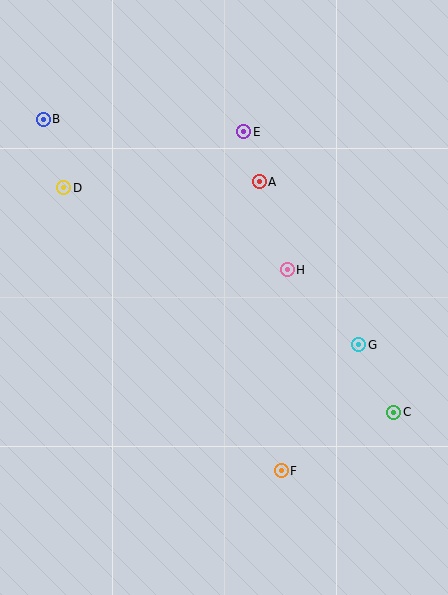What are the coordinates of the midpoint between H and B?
The midpoint between H and B is at (165, 194).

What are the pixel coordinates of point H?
Point H is at (287, 270).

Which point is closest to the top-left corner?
Point B is closest to the top-left corner.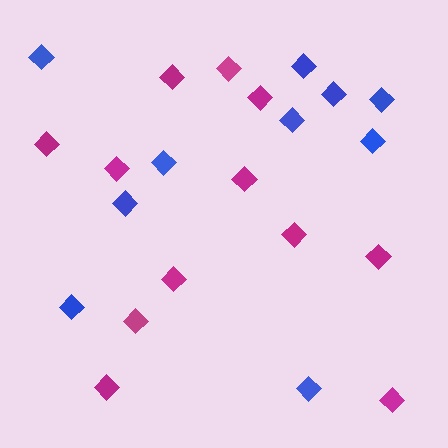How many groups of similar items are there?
There are 2 groups: one group of magenta diamonds (12) and one group of blue diamonds (10).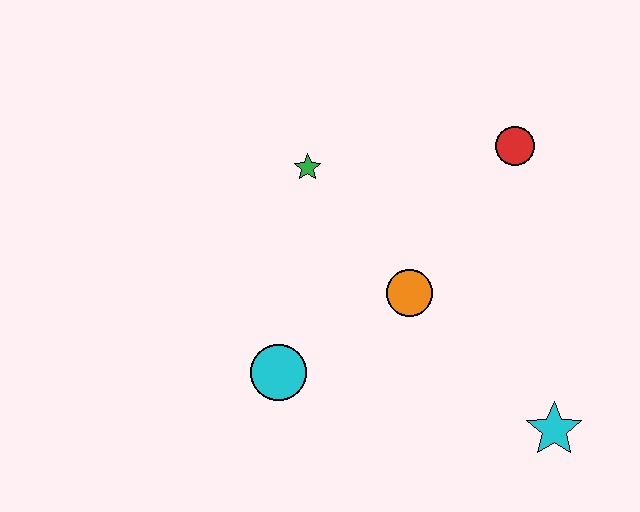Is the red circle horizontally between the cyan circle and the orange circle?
No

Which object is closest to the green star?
The orange circle is closest to the green star.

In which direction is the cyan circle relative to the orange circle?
The cyan circle is to the left of the orange circle.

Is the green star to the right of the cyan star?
No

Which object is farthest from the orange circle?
The cyan star is farthest from the orange circle.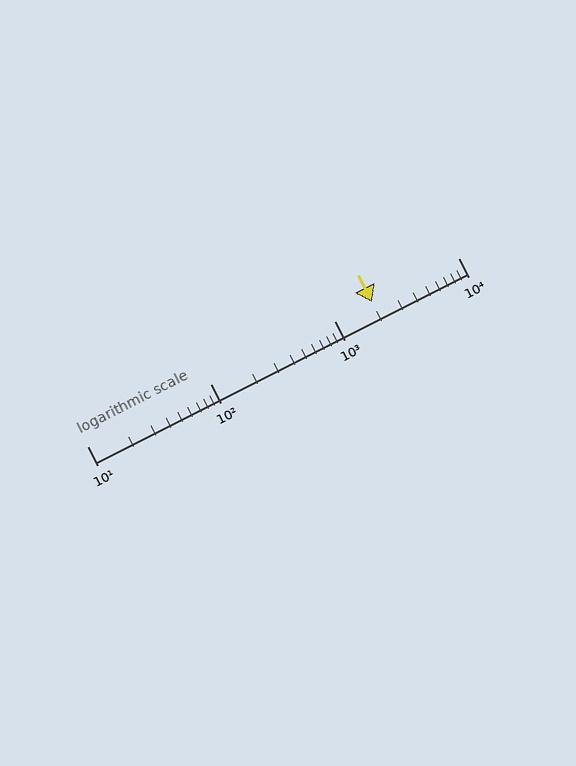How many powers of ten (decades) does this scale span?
The scale spans 3 decades, from 10 to 10000.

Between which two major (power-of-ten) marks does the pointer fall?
The pointer is between 1000 and 10000.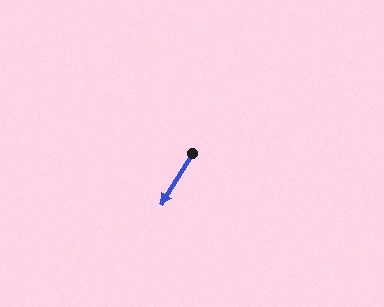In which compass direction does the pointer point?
Southwest.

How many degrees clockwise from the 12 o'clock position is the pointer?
Approximately 211 degrees.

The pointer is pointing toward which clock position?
Roughly 7 o'clock.